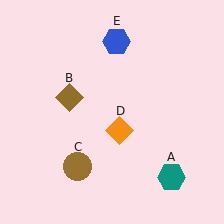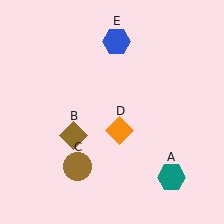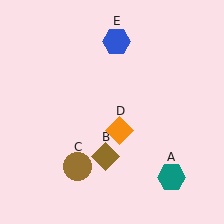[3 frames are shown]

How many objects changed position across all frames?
1 object changed position: brown diamond (object B).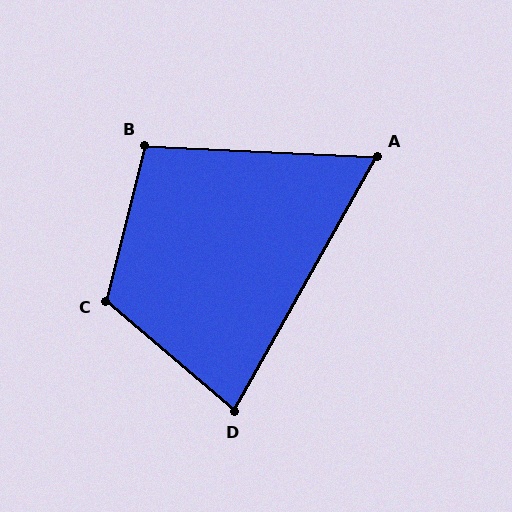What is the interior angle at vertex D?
Approximately 79 degrees (acute).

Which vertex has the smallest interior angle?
A, at approximately 63 degrees.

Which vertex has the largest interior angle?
C, at approximately 117 degrees.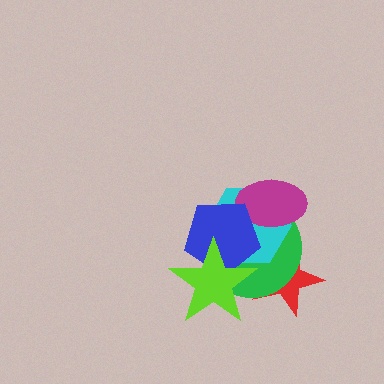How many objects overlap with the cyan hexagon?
5 objects overlap with the cyan hexagon.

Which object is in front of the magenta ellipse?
The blue pentagon is in front of the magenta ellipse.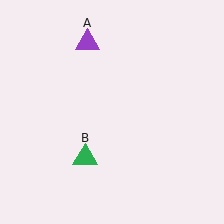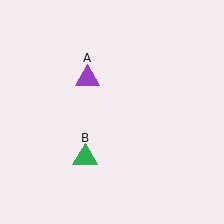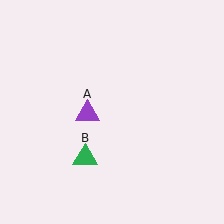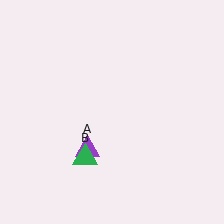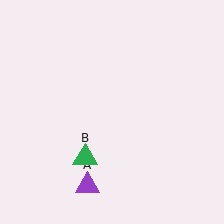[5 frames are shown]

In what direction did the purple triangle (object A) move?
The purple triangle (object A) moved down.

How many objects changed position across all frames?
1 object changed position: purple triangle (object A).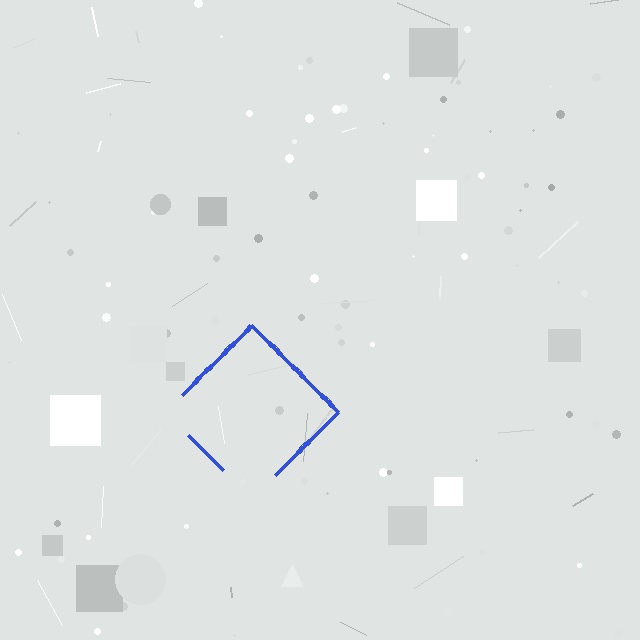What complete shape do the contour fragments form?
The contour fragments form a diamond.